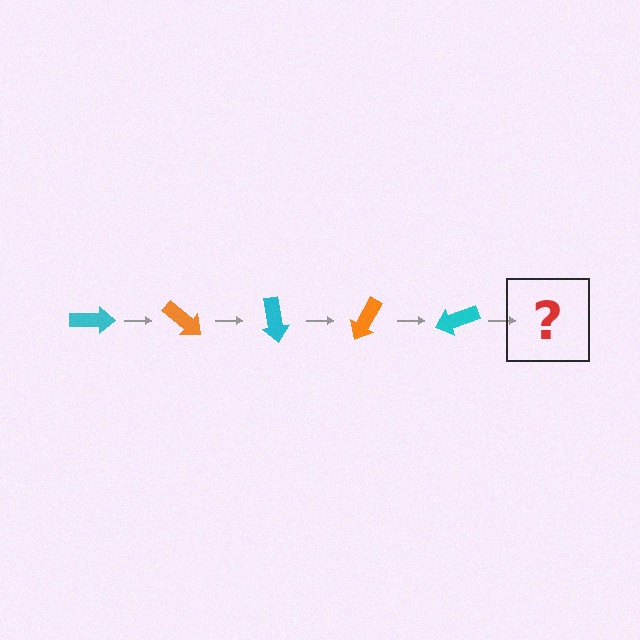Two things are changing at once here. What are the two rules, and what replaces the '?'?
The two rules are that it rotates 40 degrees each step and the color cycles through cyan and orange. The '?' should be an orange arrow, rotated 200 degrees from the start.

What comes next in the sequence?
The next element should be an orange arrow, rotated 200 degrees from the start.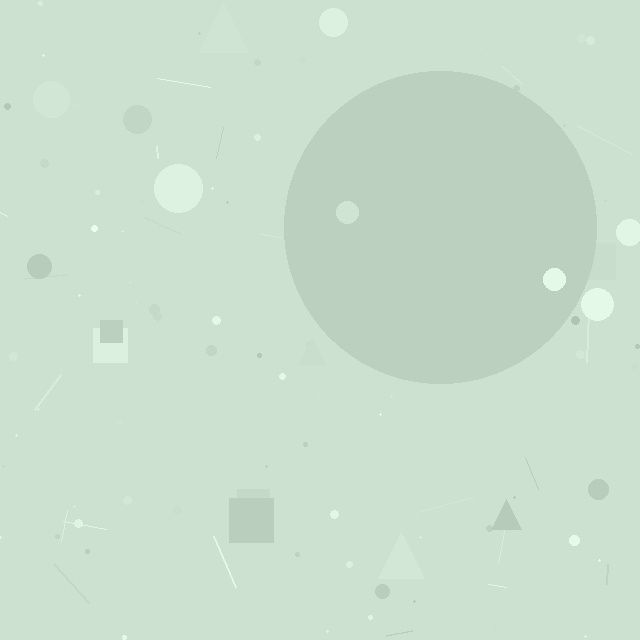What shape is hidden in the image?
A circle is hidden in the image.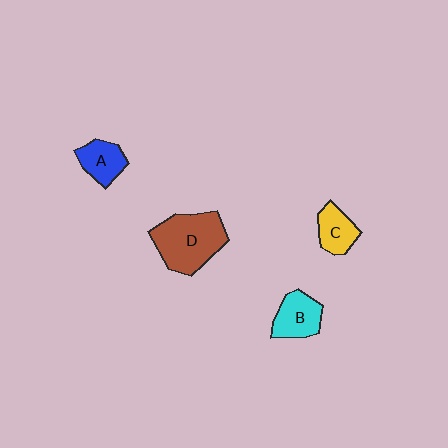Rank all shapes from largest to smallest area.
From largest to smallest: D (brown), B (cyan), A (blue), C (yellow).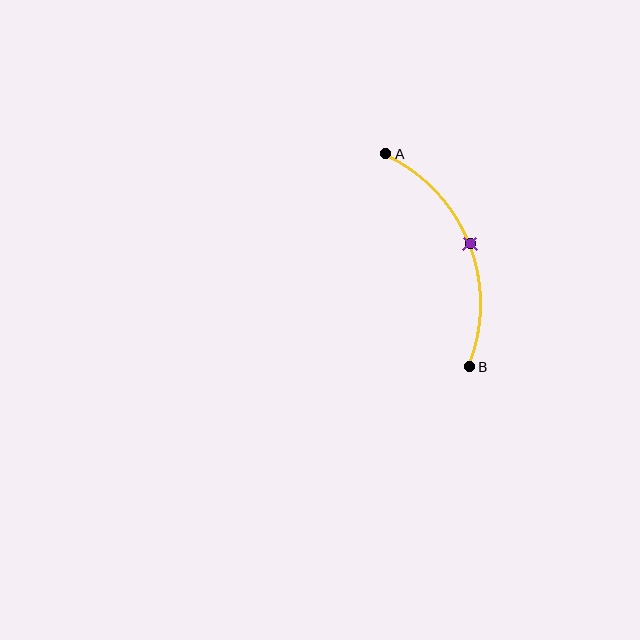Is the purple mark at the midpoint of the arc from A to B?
Yes. The purple mark lies on the arc at equal arc-length from both A and B — it is the arc midpoint.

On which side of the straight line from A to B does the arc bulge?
The arc bulges to the right of the straight line connecting A and B.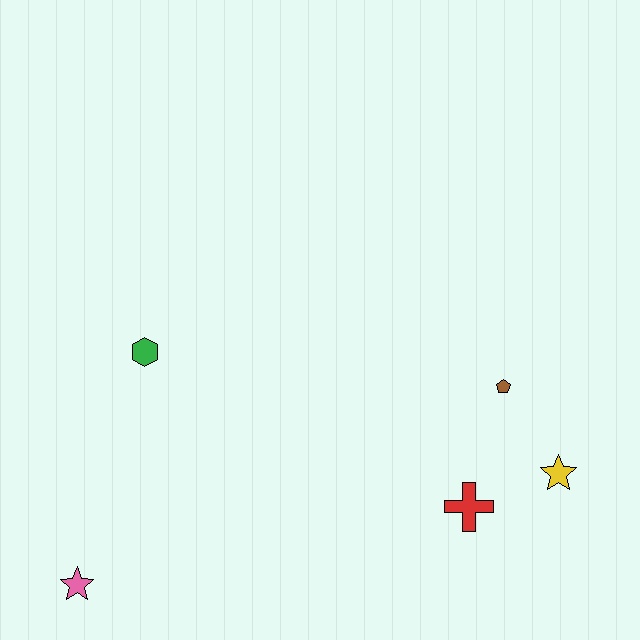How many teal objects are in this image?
There are no teal objects.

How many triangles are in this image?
There are no triangles.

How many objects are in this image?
There are 5 objects.